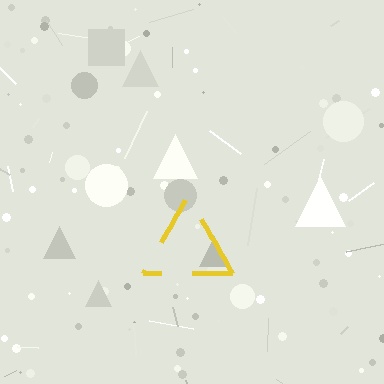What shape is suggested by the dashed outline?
The dashed outline suggests a triangle.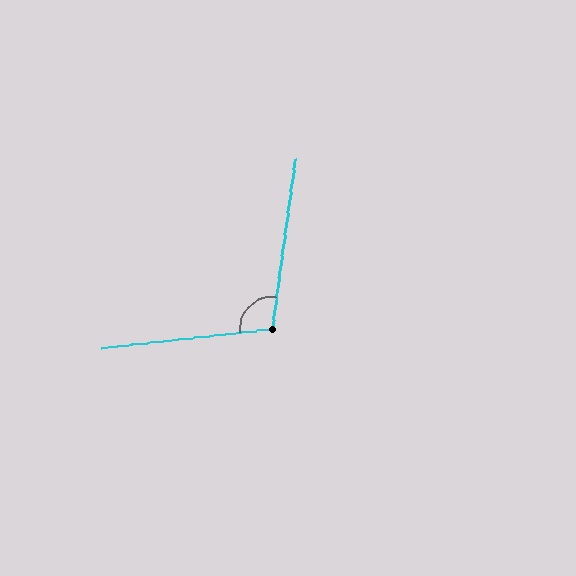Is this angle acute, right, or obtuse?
It is obtuse.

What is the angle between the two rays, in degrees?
Approximately 104 degrees.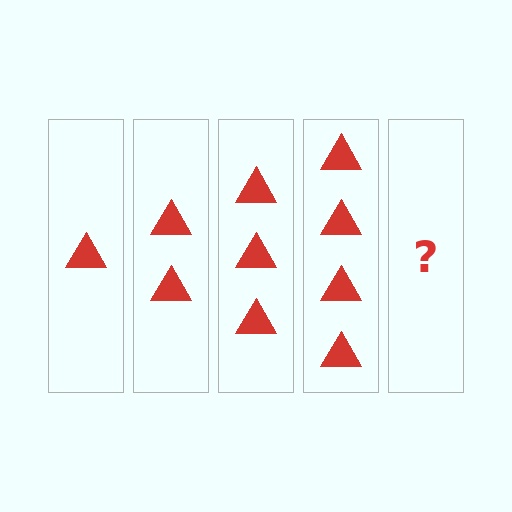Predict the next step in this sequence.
The next step is 5 triangles.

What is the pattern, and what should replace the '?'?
The pattern is that each step adds one more triangle. The '?' should be 5 triangles.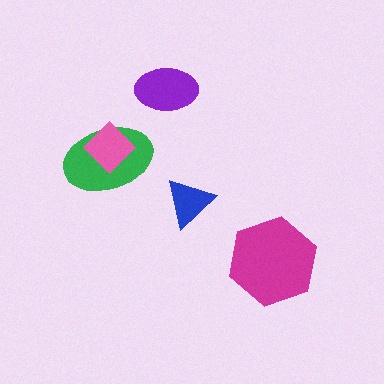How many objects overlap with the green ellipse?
1 object overlaps with the green ellipse.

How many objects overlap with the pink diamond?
1 object overlaps with the pink diamond.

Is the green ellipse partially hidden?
Yes, it is partially covered by another shape.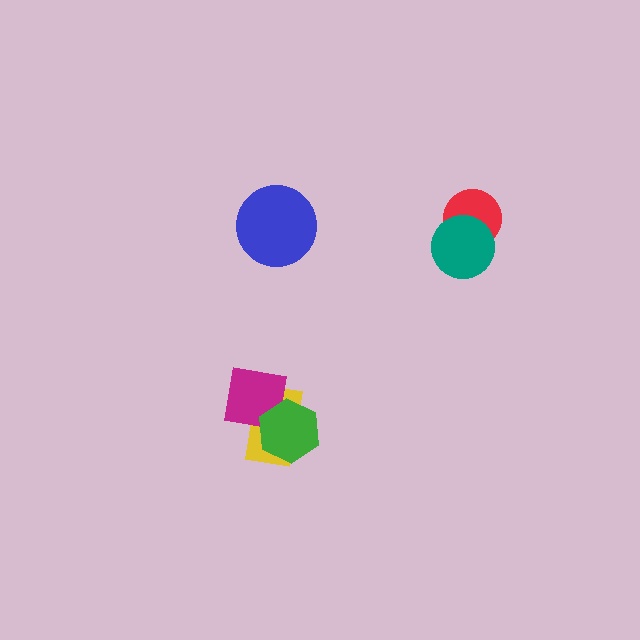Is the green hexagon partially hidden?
No, no other shape covers it.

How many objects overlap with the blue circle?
0 objects overlap with the blue circle.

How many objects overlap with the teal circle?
1 object overlaps with the teal circle.